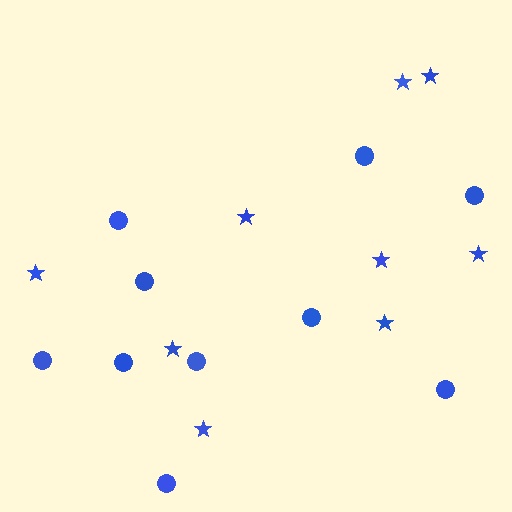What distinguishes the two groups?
There are 2 groups: one group of stars (9) and one group of circles (10).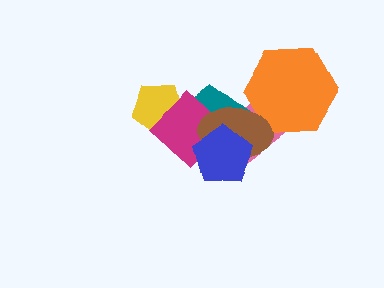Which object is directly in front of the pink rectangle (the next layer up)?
The teal pentagon is directly in front of the pink rectangle.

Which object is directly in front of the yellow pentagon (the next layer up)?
The teal pentagon is directly in front of the yellow pentagon.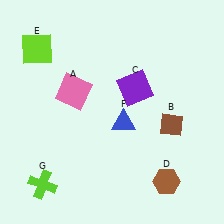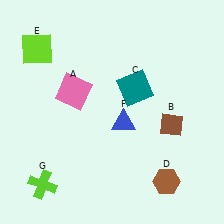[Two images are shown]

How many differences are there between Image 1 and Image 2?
There is 1 difference between the two images.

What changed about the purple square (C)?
In Image 1, C is purple. In Image 2, it changed to teal.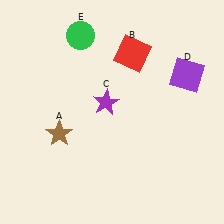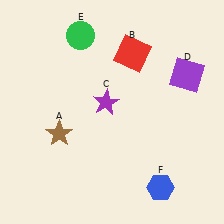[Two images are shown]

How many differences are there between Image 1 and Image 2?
There is 1 difference between the two images.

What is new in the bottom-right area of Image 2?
A blue hexagon (F) was added in the bottom-right area of Image 2.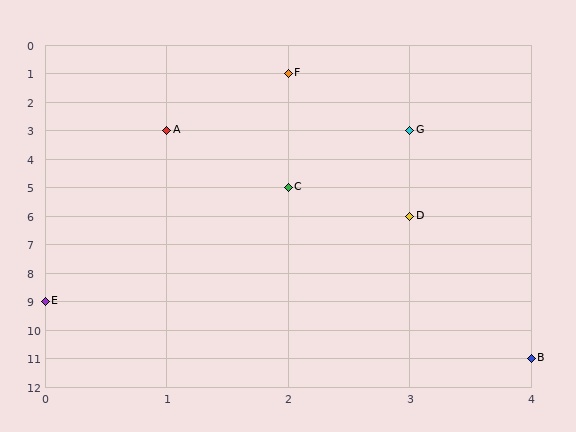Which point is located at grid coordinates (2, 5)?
Point C is at (2, 5).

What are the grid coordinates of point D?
Point D is at grid coordinates (3, 6).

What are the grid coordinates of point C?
Point C is at grid coordinates (2, 5).